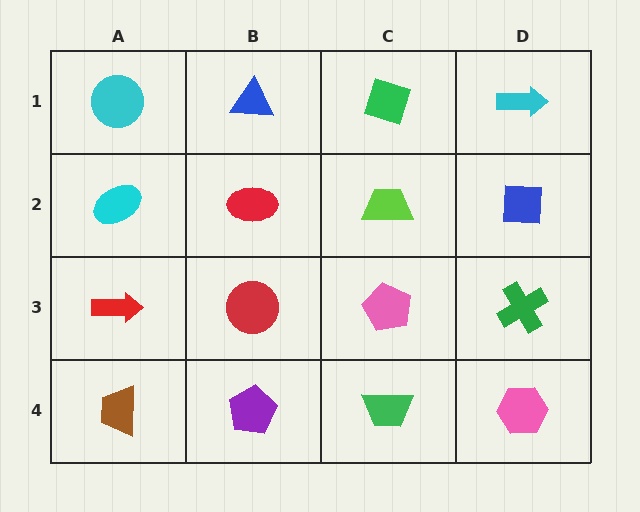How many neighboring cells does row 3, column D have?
3.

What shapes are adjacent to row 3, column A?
A cyan ellipse (row 2, column A), a brown trapezoid (row 4, column A), a red circle (row 3, column B).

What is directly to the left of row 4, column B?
A brown trapezoid.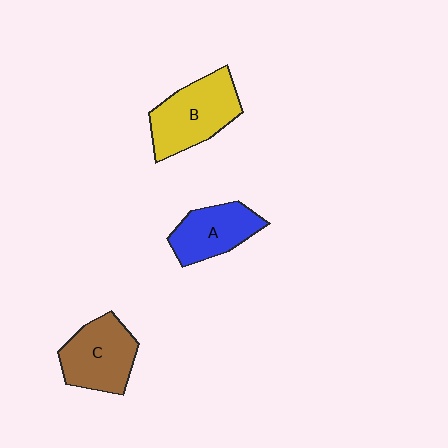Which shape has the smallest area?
Shape A (blue).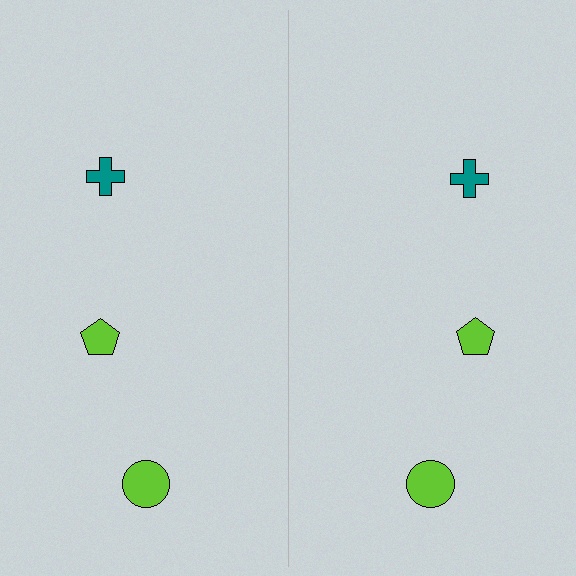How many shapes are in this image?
There are 6 shapes in this image.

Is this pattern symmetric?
Yes, this pattern has bilateral (reflection) symmetry.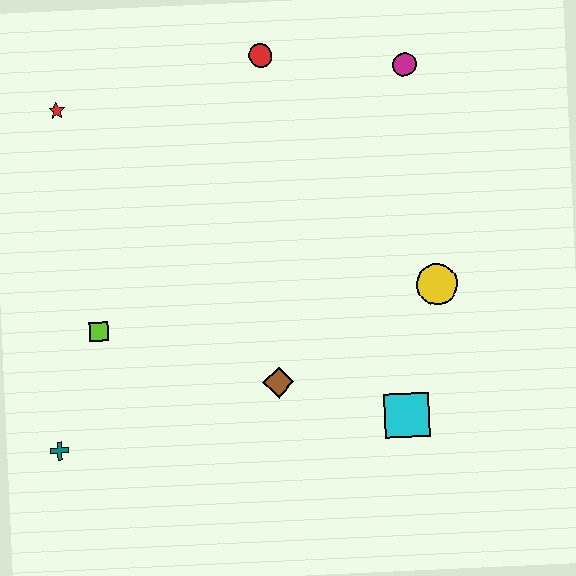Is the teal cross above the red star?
No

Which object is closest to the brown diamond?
The cyan square is closest to the brown diamond.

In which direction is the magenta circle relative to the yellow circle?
The magenta circle is above the yellow circle.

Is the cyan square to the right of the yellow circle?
No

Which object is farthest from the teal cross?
The magenta circle is farthest from the teal cross.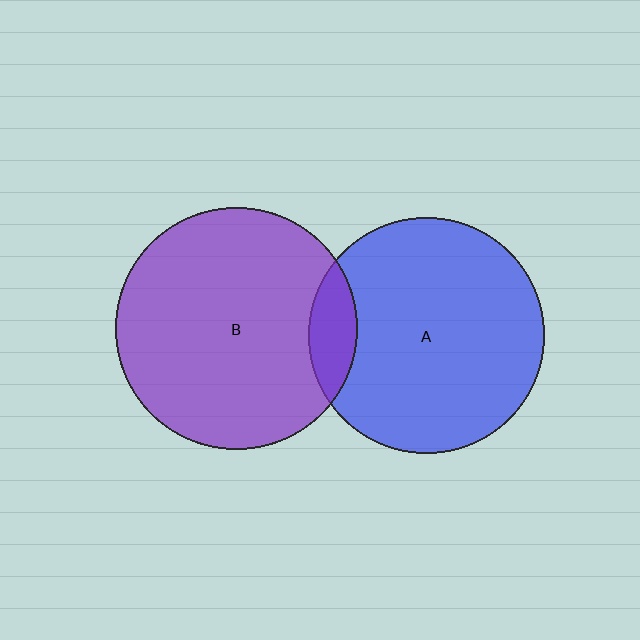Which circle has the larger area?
Circle B (purple).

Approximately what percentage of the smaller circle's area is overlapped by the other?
Approximately 10%.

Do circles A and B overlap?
Yes.